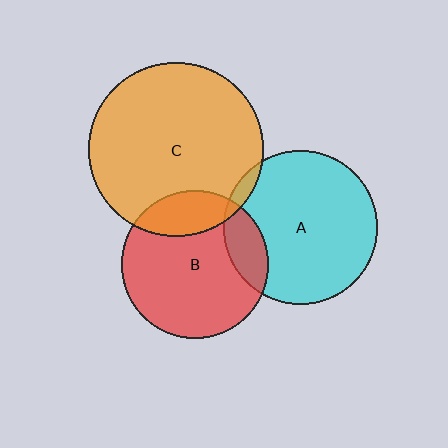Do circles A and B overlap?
Yes.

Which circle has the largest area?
Circle C (orange).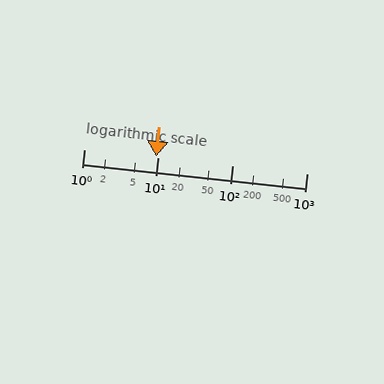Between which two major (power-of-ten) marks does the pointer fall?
The pointer is between 1 and 10.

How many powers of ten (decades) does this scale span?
The scale spans 3 decades, from 1 to 1000.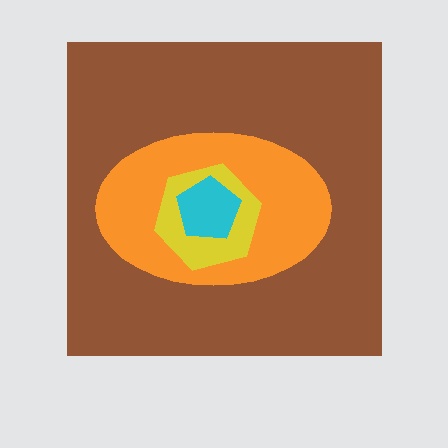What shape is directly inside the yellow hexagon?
The cyan pentagon.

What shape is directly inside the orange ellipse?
The yellow hexagon.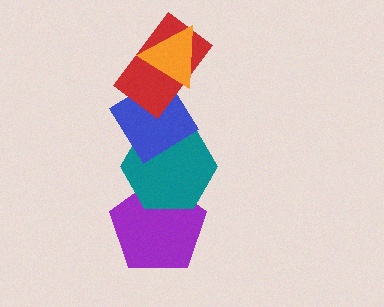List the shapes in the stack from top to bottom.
From top to bottom: the orange triangle, the red rectangle, the blue diamond, the teal hexagon, the purple pentagon.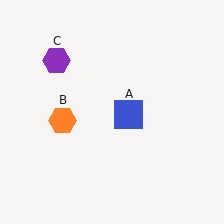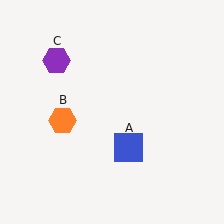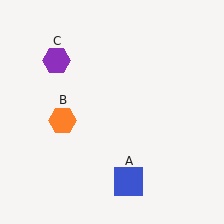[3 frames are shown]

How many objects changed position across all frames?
1 object changed position: blue square (object A).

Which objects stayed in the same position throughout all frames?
Orange hexagon (object B) and purple hexagon (object C) remained stationary.